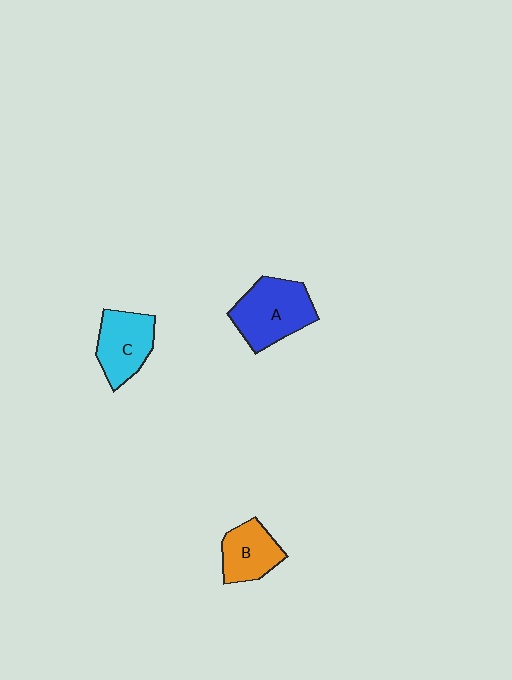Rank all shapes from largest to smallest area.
From largest to smallest: A (blue), C (cyan), B (orange).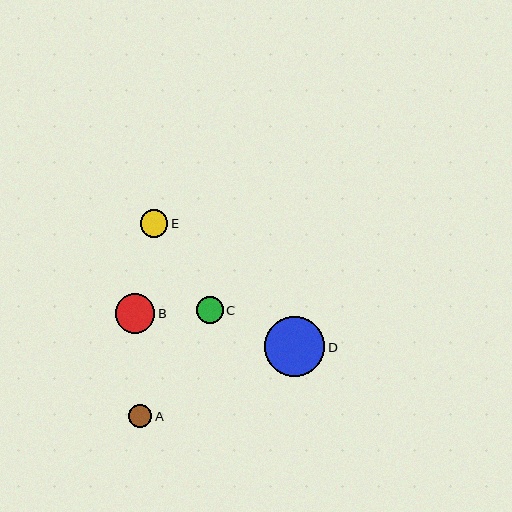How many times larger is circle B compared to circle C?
Circle B is approximately 1.5 times the size of circle C.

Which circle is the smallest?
Circle A is the smallest with a size of approximately 23 pixels.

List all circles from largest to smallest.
From largest to smallest: D, B, E, C, A.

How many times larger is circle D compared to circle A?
Circle D is approximately 2.6 times the size of circle A.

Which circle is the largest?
Circle D is the largest with a size of approximately 60 pixels.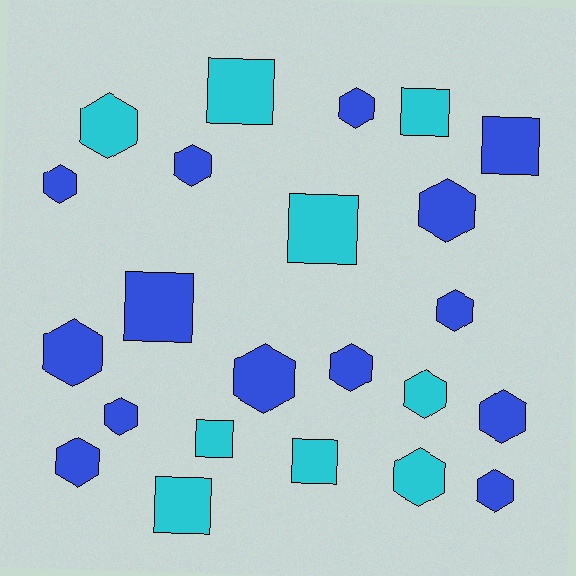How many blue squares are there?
There are 2 blue squares.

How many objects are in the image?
There are 23 objects.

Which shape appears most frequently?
Hexagon, with 15 objects.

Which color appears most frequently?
Blue, with 14 objects.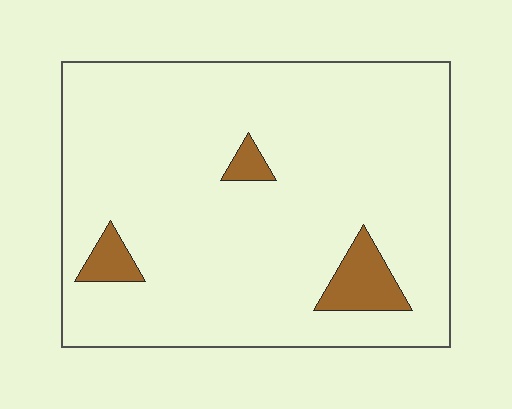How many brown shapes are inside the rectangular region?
3.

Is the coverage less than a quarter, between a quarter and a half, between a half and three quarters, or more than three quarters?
Less than a quarter.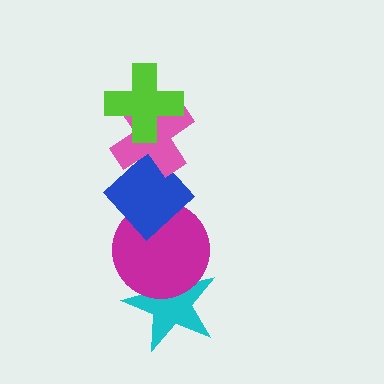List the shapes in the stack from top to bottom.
From top to bottom: the lime cross, the pink cross, the blue diamond, the magenta circle, the cyan star.